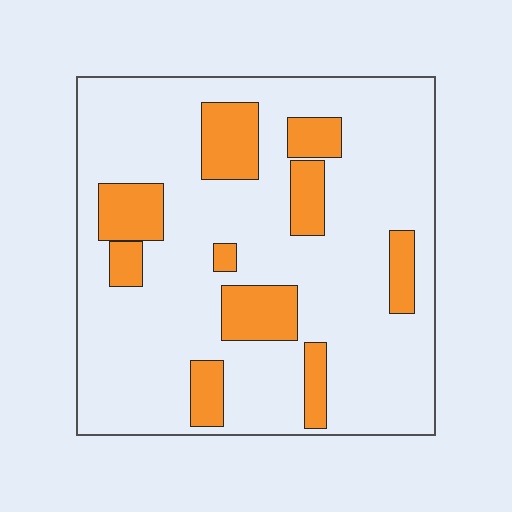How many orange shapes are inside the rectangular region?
10.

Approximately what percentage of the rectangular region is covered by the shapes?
Approximately 20%.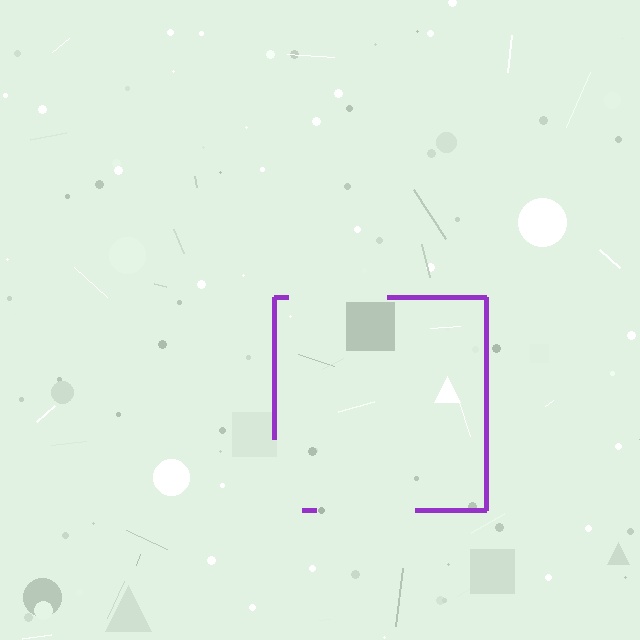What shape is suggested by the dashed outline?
The dashed outline suggests a square.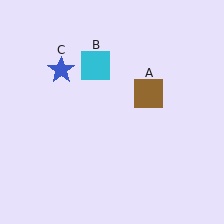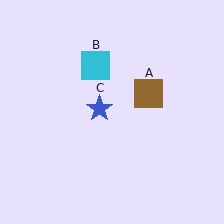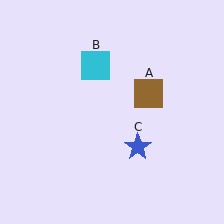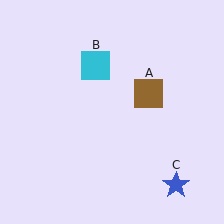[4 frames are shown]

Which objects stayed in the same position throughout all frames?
Brown square (object A) and cyan square (object B) remained stationary.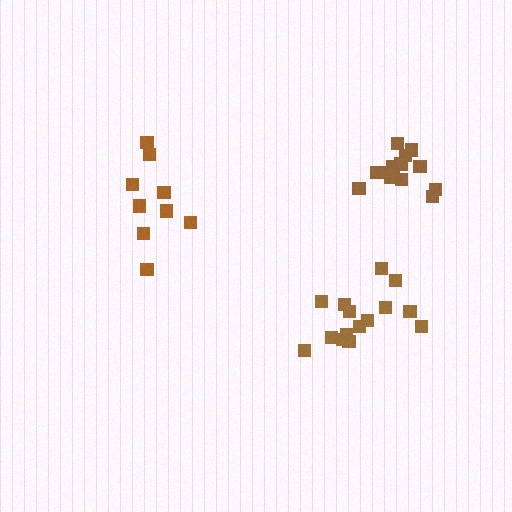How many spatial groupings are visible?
There are 3 spatial groupings.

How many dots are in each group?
Group 1: 15 dots, Group 2: 9 dots, Group 3: 13 dots (37 total).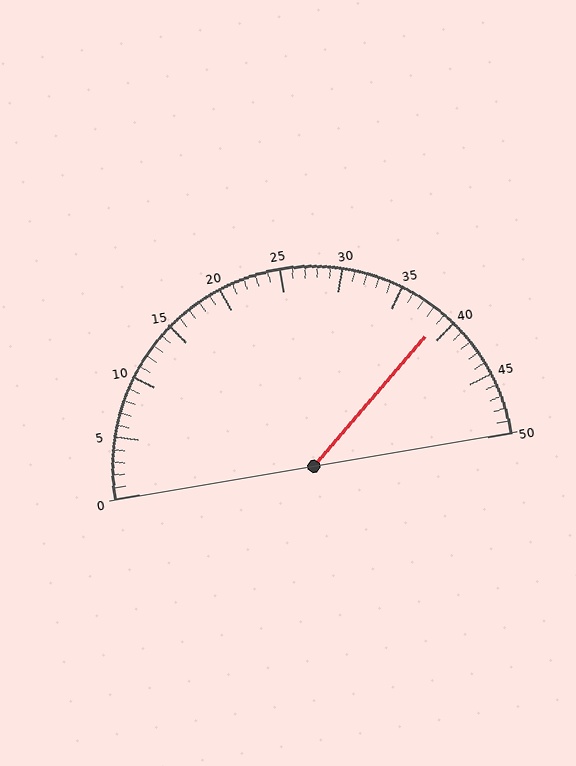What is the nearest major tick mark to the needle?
The nearest major tick mark is 40.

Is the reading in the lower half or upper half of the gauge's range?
The reading is in the upper half of the range (0 to 50).